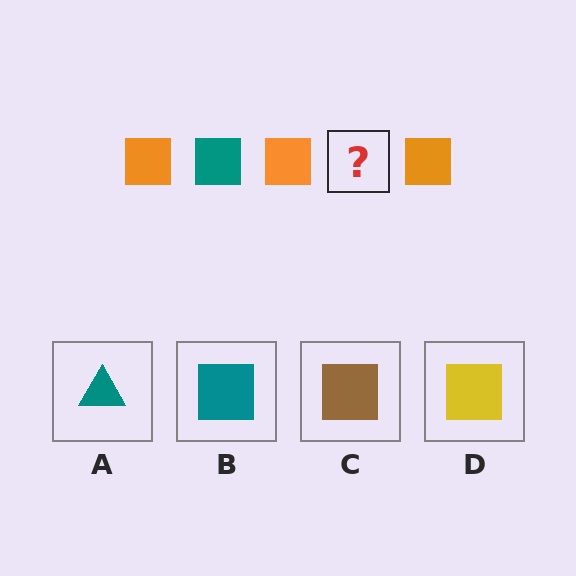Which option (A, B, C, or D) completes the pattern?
B.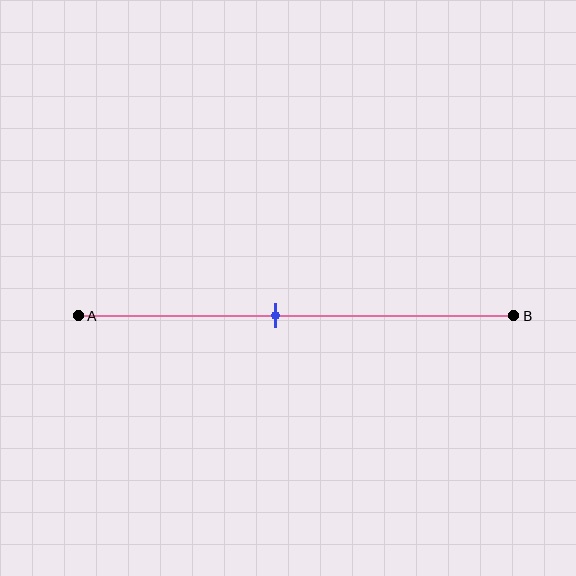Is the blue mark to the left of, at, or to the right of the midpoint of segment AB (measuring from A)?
The blue mark is to the left of the midpoint of segment AB.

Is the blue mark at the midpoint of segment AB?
No, the mark is at about 45% from A, not at the 50% midpoint.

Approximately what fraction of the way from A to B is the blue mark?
The blue mark is approximately 45% of the way from A to B.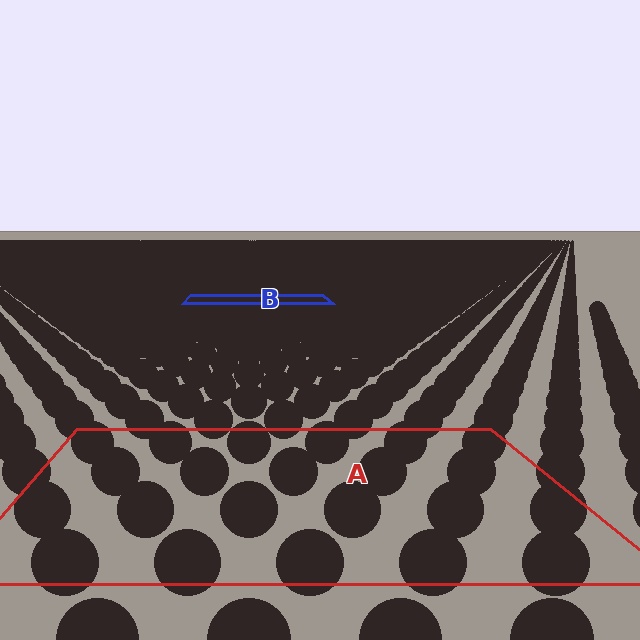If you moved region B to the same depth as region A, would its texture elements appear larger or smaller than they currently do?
They would appear larger. At a closer depth, the same texture elements are projected at a bigger on-screen size.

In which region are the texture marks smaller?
The texture marks are smaller in region B, because it is farther away.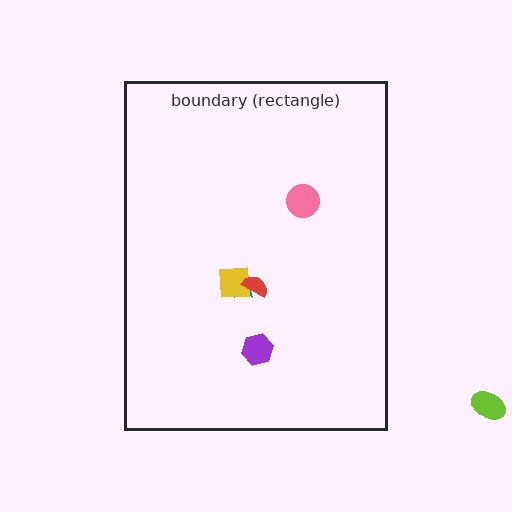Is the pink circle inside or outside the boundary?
Inside.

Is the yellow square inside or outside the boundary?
Inside.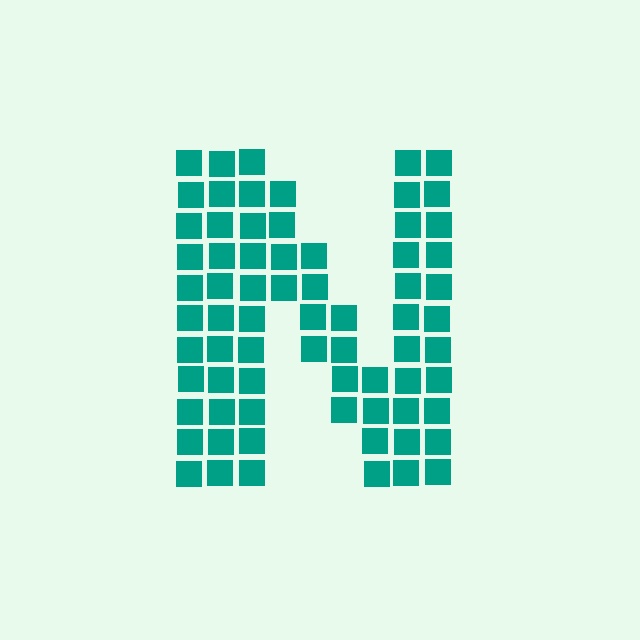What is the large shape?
The large shape is the letter N.